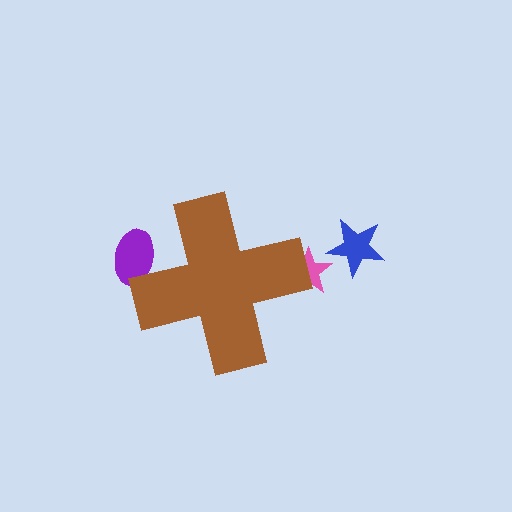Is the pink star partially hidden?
Yes, the pink star is partially hidden behind the brown cross.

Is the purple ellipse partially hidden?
Yes, the purple ellipse is partially hidden behind the brown cross.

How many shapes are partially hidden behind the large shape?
2 shapes are partially hidden.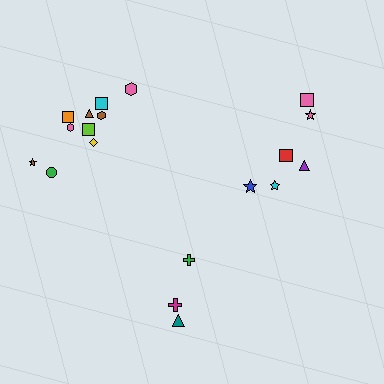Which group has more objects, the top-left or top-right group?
The top-left group.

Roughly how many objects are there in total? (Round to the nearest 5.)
Roughly 20 objects in total.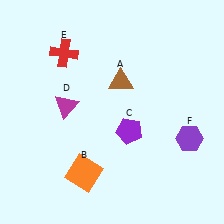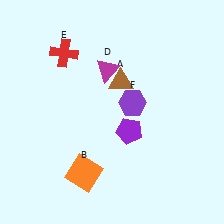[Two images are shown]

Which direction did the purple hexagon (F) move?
The purple hexagon (F) moved left.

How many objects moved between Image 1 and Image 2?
2 objects moved between the two images.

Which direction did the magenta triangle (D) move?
The magenta triangle (D) moved right.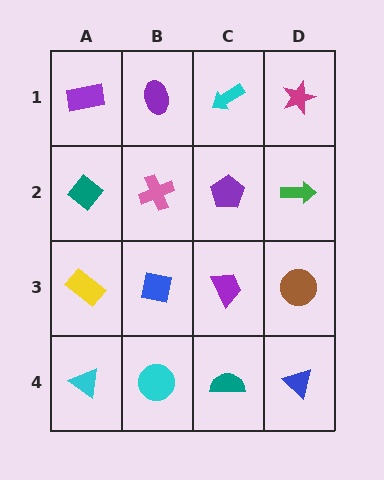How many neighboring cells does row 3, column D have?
3.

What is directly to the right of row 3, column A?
A blue square.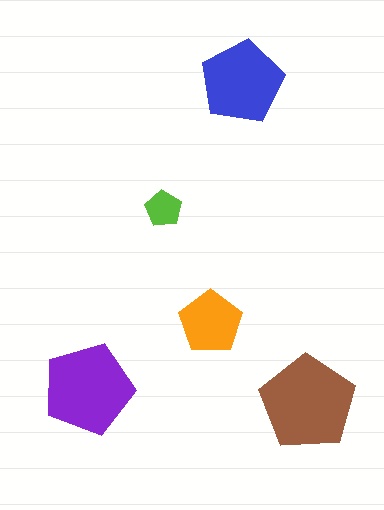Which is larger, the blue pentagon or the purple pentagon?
The purple one.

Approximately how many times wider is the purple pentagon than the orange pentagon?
About 1.5 times wider.